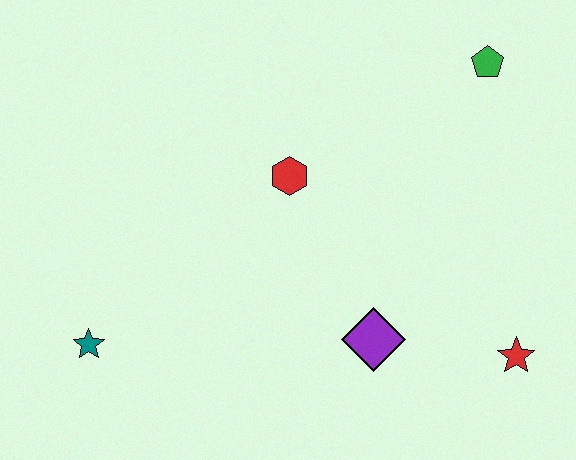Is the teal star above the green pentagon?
No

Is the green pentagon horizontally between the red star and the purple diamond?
Yes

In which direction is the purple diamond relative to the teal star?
The purple diamond is to the right of the teal star.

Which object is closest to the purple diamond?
The red star is closest to the purple diamond.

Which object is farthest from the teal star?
The green pentagon is farthest from the teal star.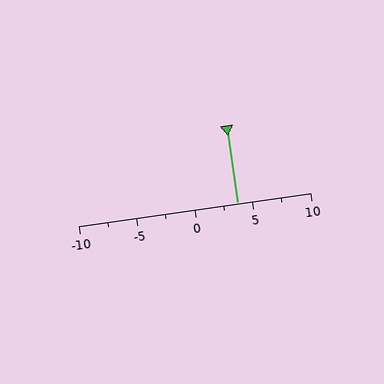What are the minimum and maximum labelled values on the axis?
The axis runs from -10 to 10.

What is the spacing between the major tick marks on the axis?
The major ticks are spaced 5 apart.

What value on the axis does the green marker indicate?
The marker indicates approximately 3.8.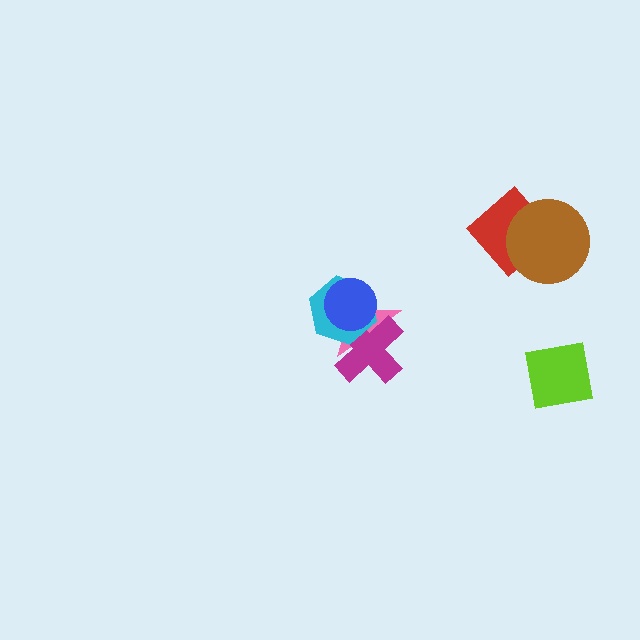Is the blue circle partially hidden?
No, no other shape covers it.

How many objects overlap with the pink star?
3 objects overlap with the pink star.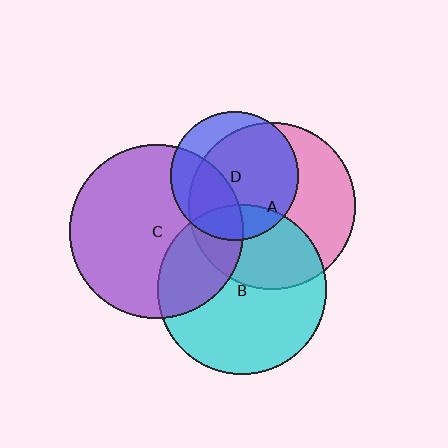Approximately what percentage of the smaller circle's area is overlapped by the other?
Approximately 20%.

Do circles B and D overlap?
Yes.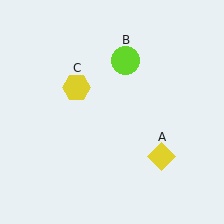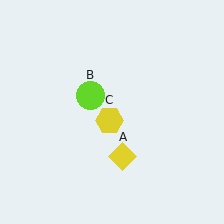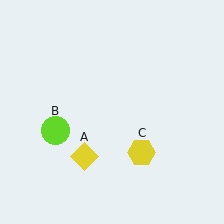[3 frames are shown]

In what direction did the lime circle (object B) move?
The lime circle (object B) moved down and to the left.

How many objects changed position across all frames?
3 objects changed position: yellow diamond (object A), lime circle (object B), yellow hexagon (object C).